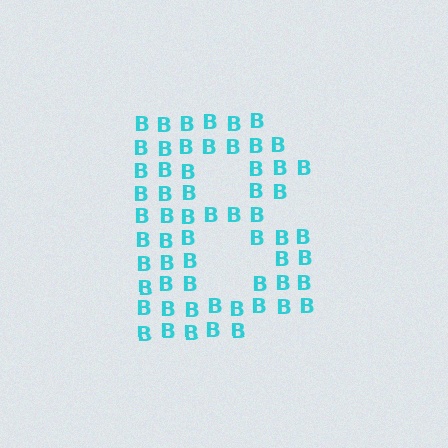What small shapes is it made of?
It is made of small letter B's.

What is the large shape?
The large shape is the letter B.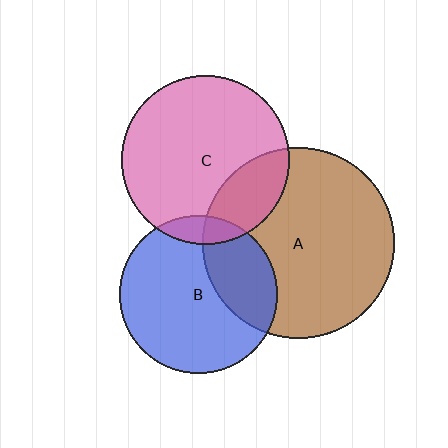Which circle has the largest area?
Circle A (brown).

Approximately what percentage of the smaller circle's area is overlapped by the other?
Approximately 30%.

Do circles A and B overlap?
Yes.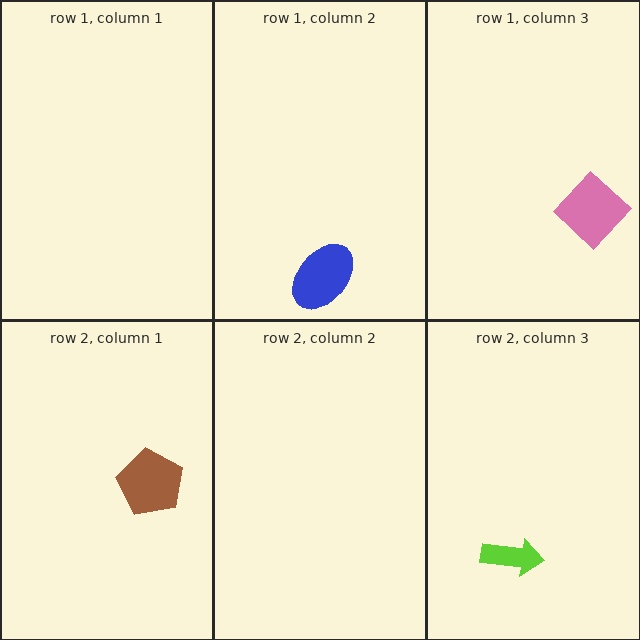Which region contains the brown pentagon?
The row 2, column 1 region.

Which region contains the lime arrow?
The row 2, column 3 region.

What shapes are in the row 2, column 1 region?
The brown pentagon.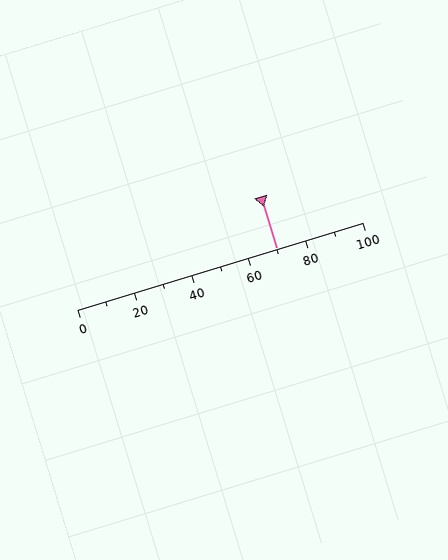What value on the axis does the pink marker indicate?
The marker indicates approximately 70.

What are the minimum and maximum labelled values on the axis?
The axis runs from 0 to 100.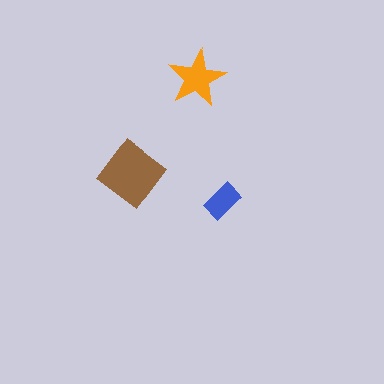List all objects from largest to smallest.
The brown diamond, the orange star, the blue rectangle.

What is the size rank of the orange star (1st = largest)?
2nd.